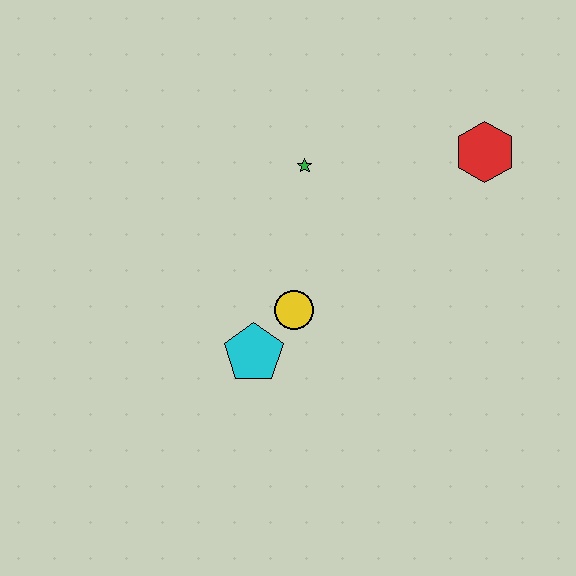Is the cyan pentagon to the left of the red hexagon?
Yes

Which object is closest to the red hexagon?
The green star is closest to the red hexagon.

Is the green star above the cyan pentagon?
Yes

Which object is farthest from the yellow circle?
The red hexagon is farthest from the yellow circle.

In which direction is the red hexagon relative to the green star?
The red hexagon is to the right of the green star.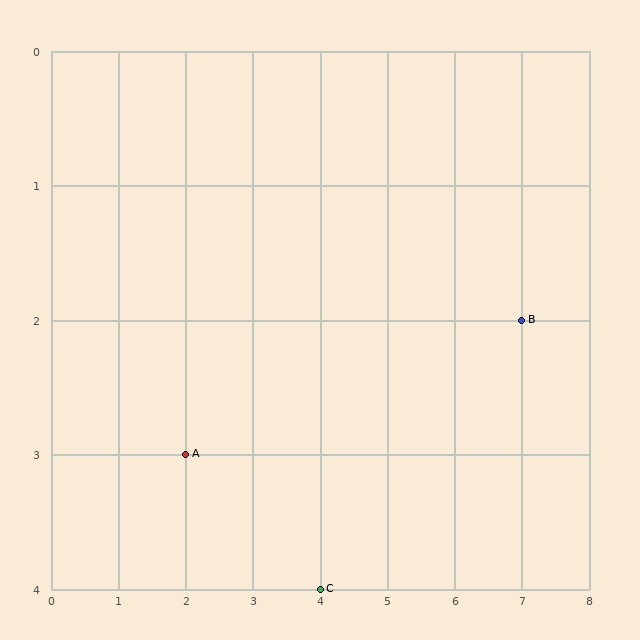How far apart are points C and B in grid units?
Points C and B are 3 columns and 2 rows apart (about 3.6 grid units diagonally).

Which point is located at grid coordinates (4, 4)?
Point C is at (4, 4).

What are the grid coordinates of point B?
Point B is at grid coordinates (7, 2).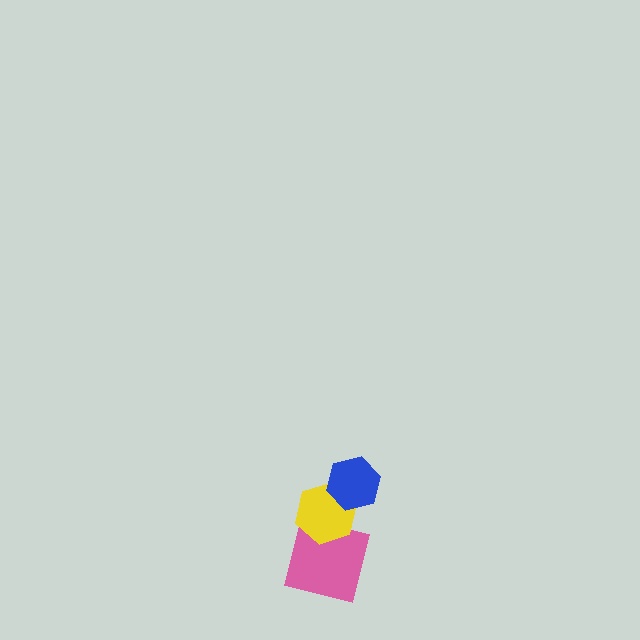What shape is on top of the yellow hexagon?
The blue hexagon is on top of the yellow hexagon.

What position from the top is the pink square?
The pink square is 3rd from the top.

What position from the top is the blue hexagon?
The blue hexagon is 1st from the top.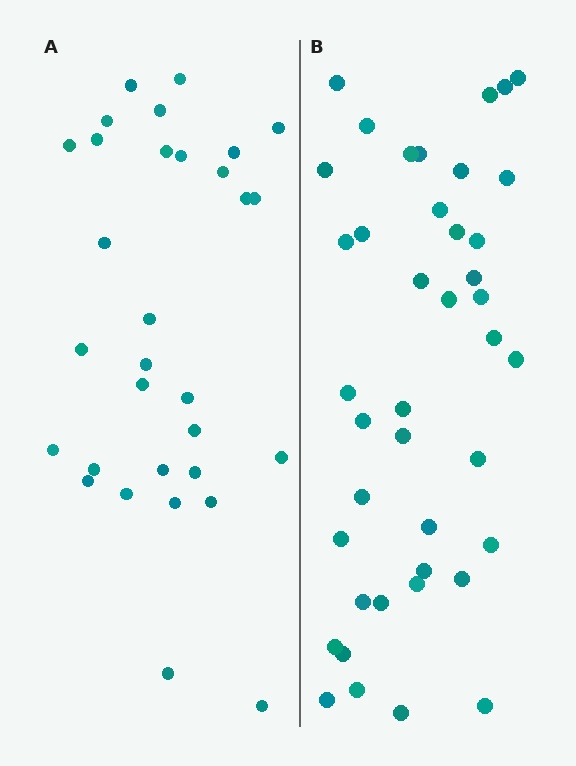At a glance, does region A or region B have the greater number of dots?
Region B (the right region) has more dots.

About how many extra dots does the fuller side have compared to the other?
Region B has roughly 10 or so more dots than region A.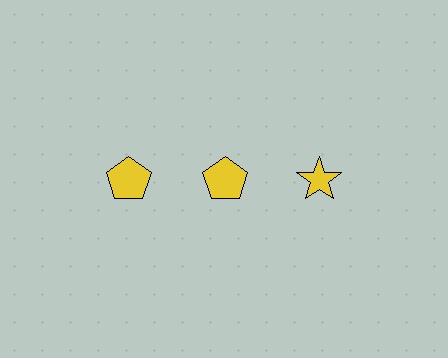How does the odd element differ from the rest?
It has a different shape: star instead of pentagon.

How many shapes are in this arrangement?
There are 3 shapes arranged in a grid pattern.